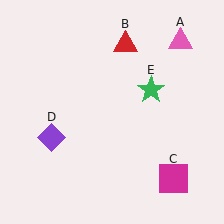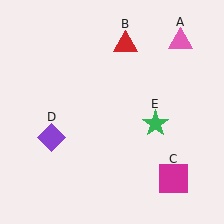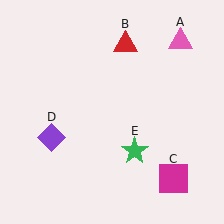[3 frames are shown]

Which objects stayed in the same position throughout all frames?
Pink triangle (object A) and red triangle (object B) and magenta square (object C) and purple diamond (object D) remained stationary.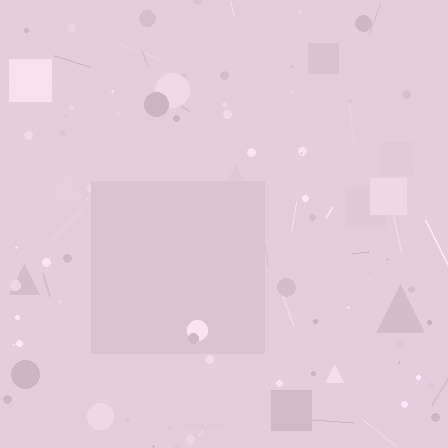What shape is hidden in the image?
A square is hidden in the image.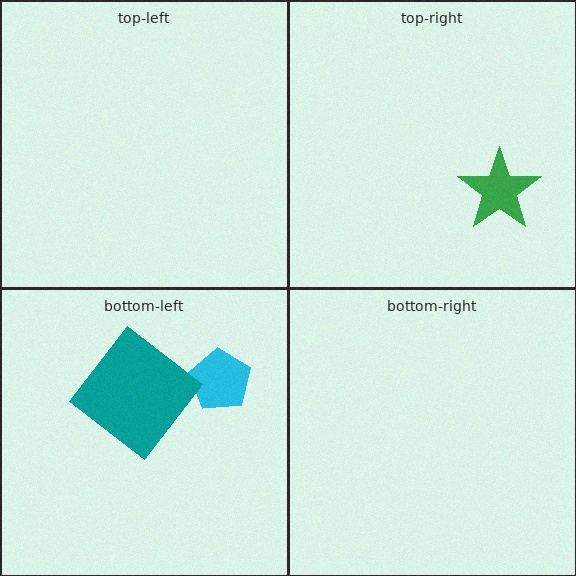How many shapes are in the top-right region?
1.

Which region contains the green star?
The top-right region.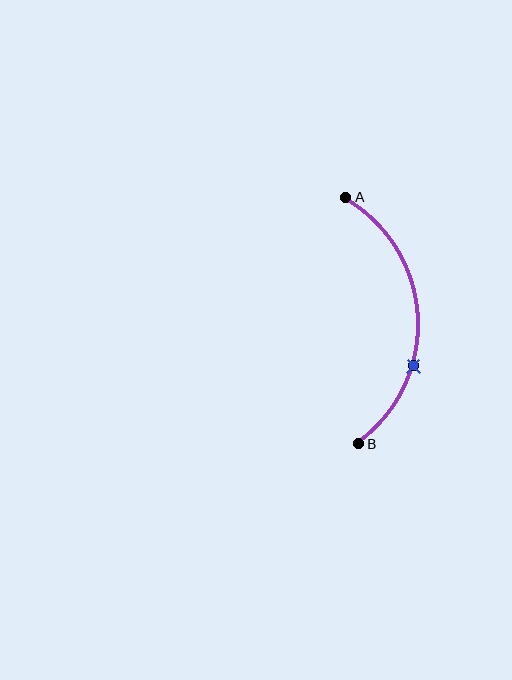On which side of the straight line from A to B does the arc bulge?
The arc bulges to the right of the straight line connecting A and B.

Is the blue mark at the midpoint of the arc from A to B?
No. The blue mark lies on the arc but is closer to endpoint B. The arc midpoint would be at the point on the curve equidistant along the arc from both A and B.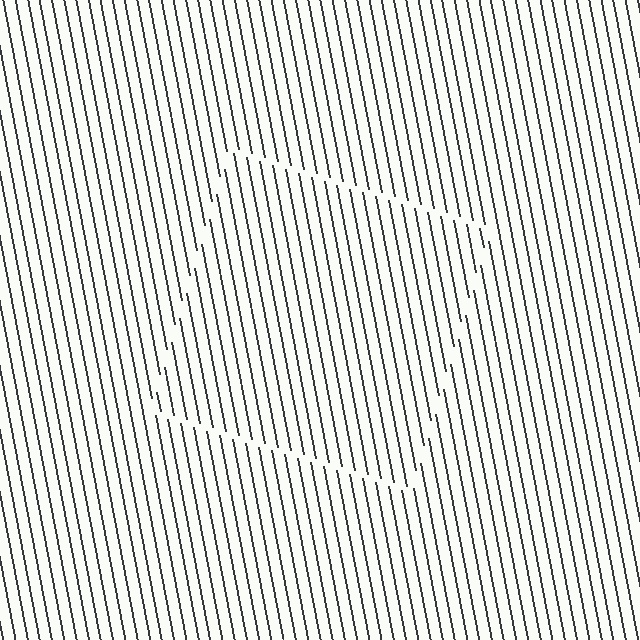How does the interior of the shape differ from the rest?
The interior of the shape contains the same grating, shifted by half a period — the contour is defined by the phase discontinuity where line-ends from the inner and outer gratings abut.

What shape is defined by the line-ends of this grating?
An illusory square. The interior of the shape contains the same grating, shifted by half a period — the contour is defined by the phase discontinuity where line-ends from the inner and outer gratings abut.